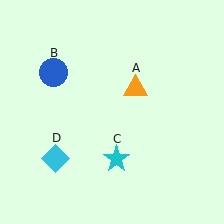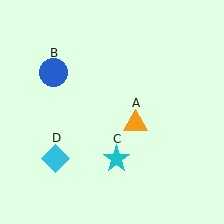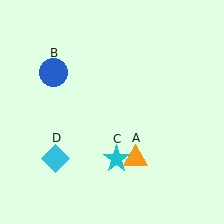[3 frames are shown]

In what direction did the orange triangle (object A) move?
The orange triangle (object A) moved down.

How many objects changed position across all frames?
1 object changed position: orange triangle (object A).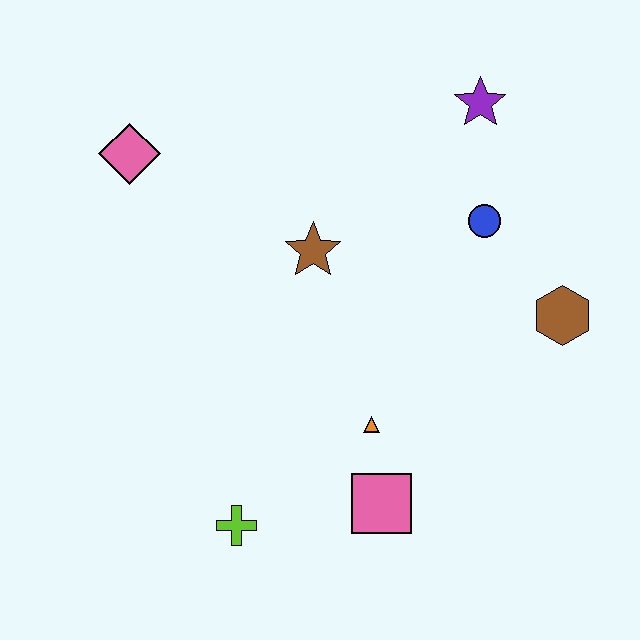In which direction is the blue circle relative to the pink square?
The blue circle is above the pink square.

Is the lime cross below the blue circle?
Yes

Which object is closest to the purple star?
The blue circle is closest to the purple star.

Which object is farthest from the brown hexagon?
The pink diamond is farthest from the brown hexagon.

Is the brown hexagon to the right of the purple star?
Yes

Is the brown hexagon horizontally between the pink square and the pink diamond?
No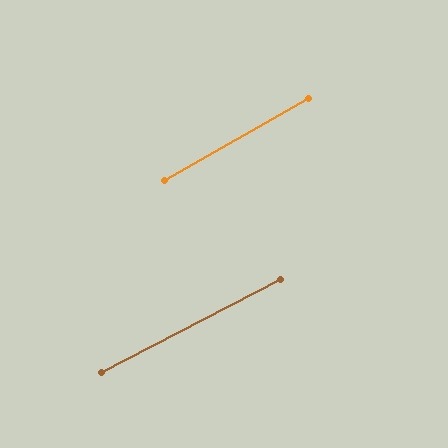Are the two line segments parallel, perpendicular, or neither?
Parallel — their directions differ by only 1.9°.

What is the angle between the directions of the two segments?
Approximately 2 degrees.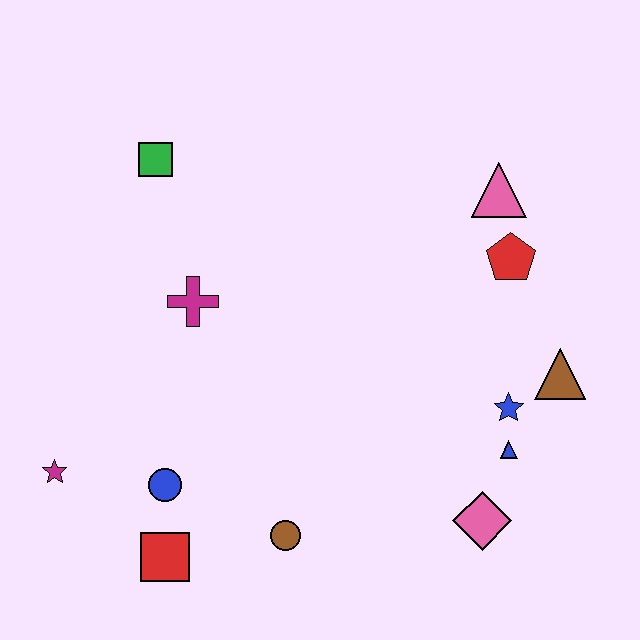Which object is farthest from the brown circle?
The pink triangle is farthest from the brown circle.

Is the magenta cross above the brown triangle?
Yes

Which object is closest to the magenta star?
The blue circle is closest to the magenta star.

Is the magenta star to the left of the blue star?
Yes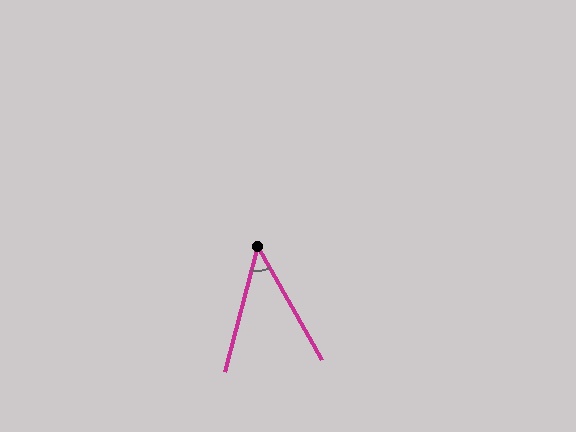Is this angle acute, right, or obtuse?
It is acute.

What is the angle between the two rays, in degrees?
Approximately 44 degrees.